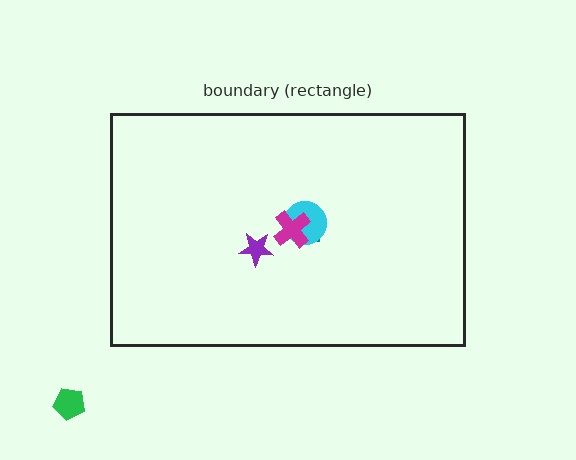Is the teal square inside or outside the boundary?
Inside.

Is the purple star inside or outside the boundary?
Inside.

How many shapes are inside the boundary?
4 inside, 1 outside.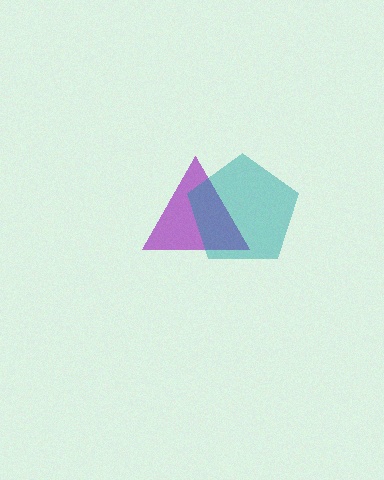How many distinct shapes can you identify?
There are 2 distinct shapes: a purple triangle, a teal pentagon.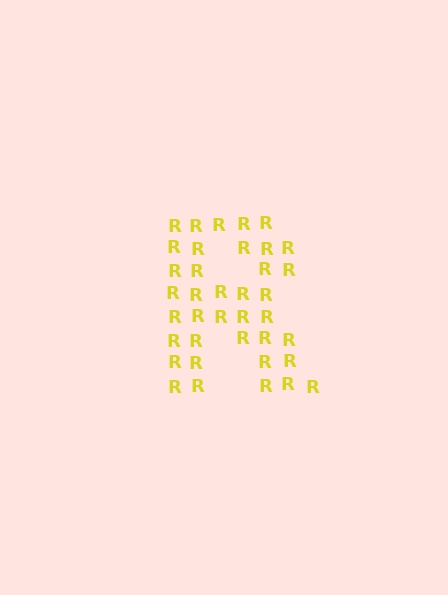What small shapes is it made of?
It is made of small letter R's.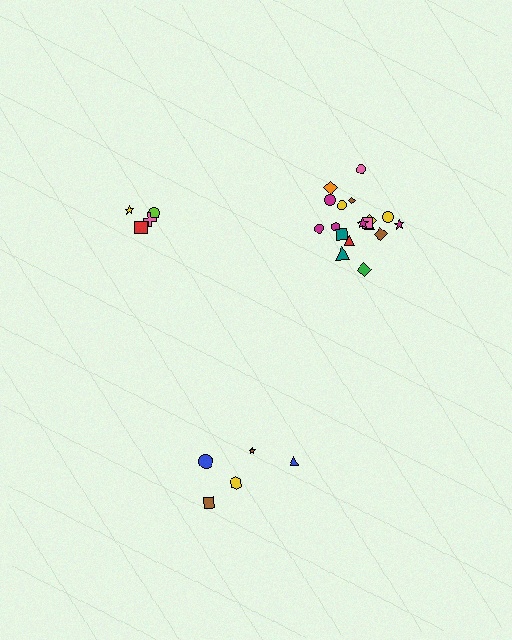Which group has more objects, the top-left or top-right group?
The top-right group.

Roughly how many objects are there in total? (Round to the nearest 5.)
Roughly 25 objects in total.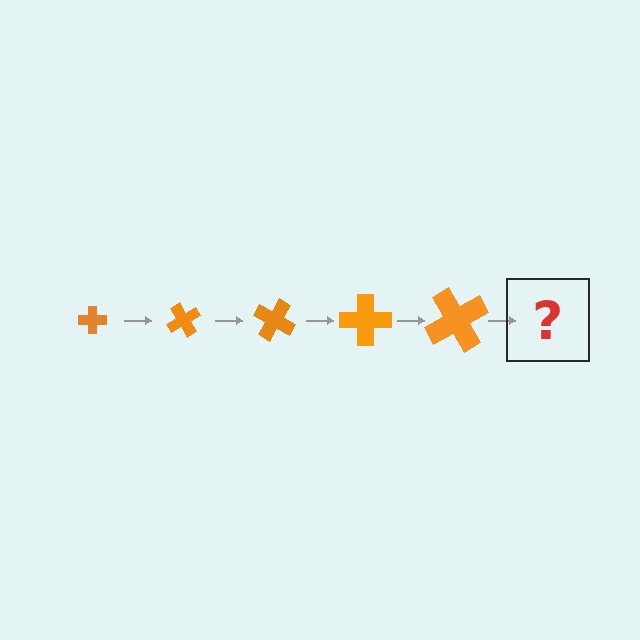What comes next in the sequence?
The next element should be a cross, larger than the previous one and rotated 300 degrees from the start.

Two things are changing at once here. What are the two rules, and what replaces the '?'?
The two rules are that the cross grows larger each step and it rotates 60 degrees each step. The '?' should be a cross, larger than the previous one and rotated 300 degrees from the start.